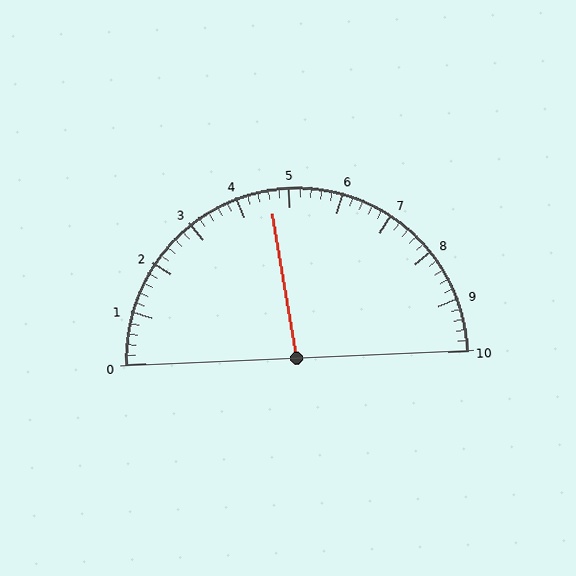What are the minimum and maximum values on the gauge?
The gauge ranges from 0 to 10.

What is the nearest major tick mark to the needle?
The nearest major tick mark is 5.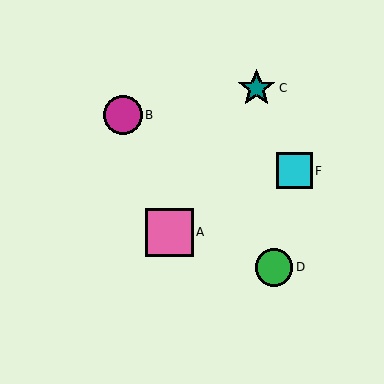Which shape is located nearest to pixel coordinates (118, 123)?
The magenta circle (labeled B) at (123, 115) is nearest to that location.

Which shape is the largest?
The pink square (labeled A) is the largest.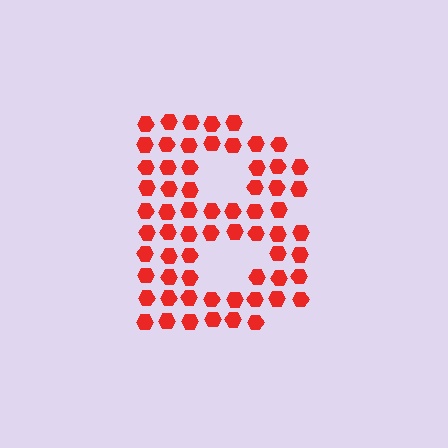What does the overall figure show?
The overall figure shows the letter B.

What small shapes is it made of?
It is made of small hexagons.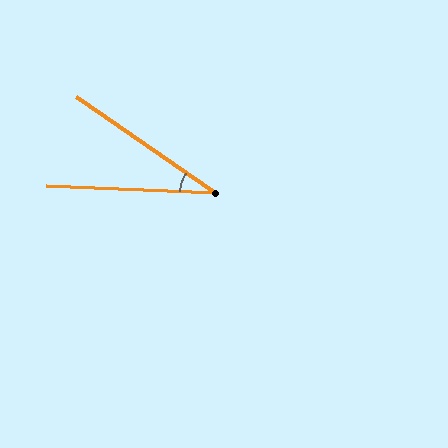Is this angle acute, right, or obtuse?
It is acute.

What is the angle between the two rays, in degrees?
Approximately 32 degrees.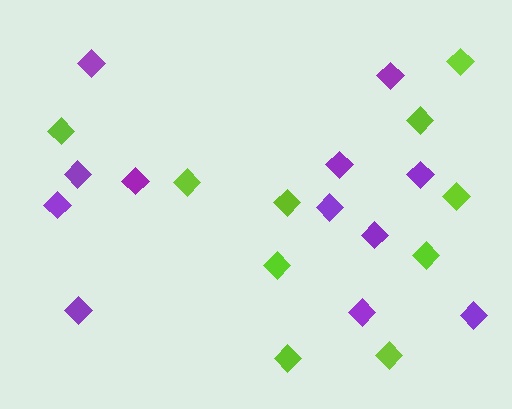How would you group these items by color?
There are 2 groups: one group of lime diamonds (10) and one group of purple diamonds (12).